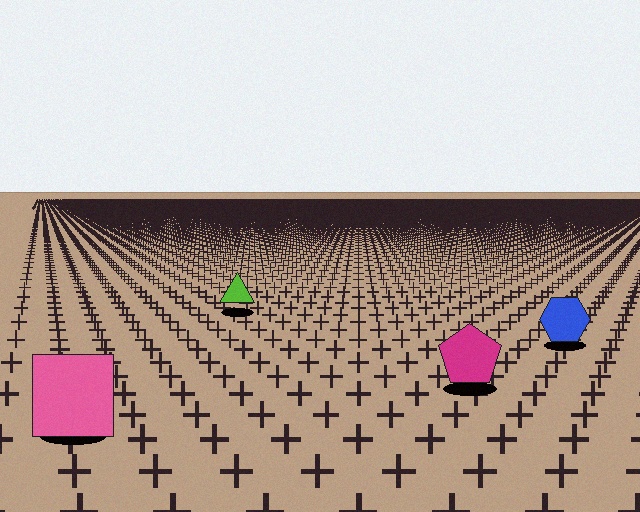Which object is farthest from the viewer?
The lime triangle is farthest from the viewer. It appears smaller and the ground texture around it is denser.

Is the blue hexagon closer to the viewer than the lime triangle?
Yes. The blue hexagon is closer — you can tell from the texture gradient: the ground texture is coarser near it.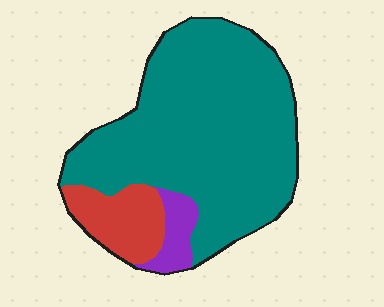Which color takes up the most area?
Teal, at roughly 80%.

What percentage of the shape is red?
Red takes up less than a quarter of the shape.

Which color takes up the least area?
Purple, at roughly 5%.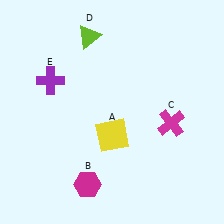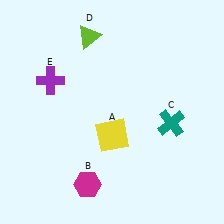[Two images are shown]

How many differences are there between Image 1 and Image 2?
There is 1 difference between the two images.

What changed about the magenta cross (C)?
In Image 1, C is magenta. In Image 2, it changed to teal.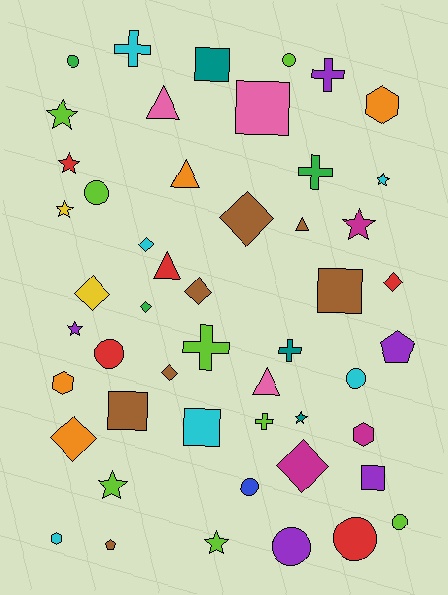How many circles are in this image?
There are 9 circles.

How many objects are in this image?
There are 50 objects.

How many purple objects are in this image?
There are 5 purple objects.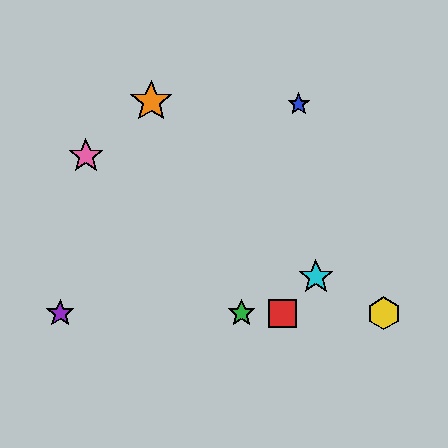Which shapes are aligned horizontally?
The red square, the green star, the yellow hexagon, the purple star are aligned horizontally.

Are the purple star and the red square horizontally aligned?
Yes, both are at y≈313.